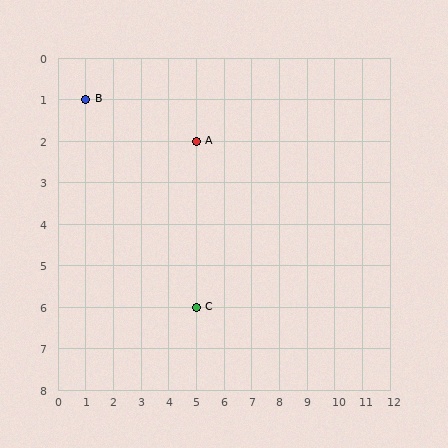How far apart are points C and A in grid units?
Points C and A are 4 rows apart.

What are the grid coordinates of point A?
Point A is at grid coordinates (5, 2).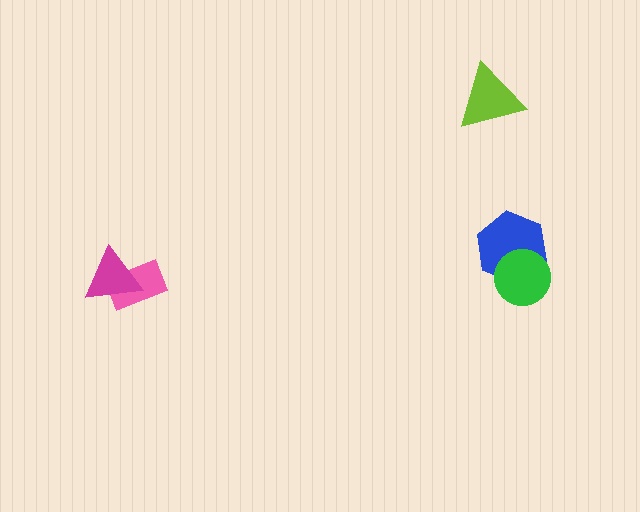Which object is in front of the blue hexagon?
The green circle is in front of the blue hexagon.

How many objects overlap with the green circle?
1 object overlaps with the green circle.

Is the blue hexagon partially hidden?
Yes, it is partially covered by another shape.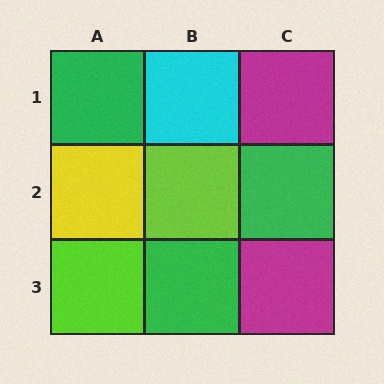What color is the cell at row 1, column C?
Magenta.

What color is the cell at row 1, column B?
Cyan.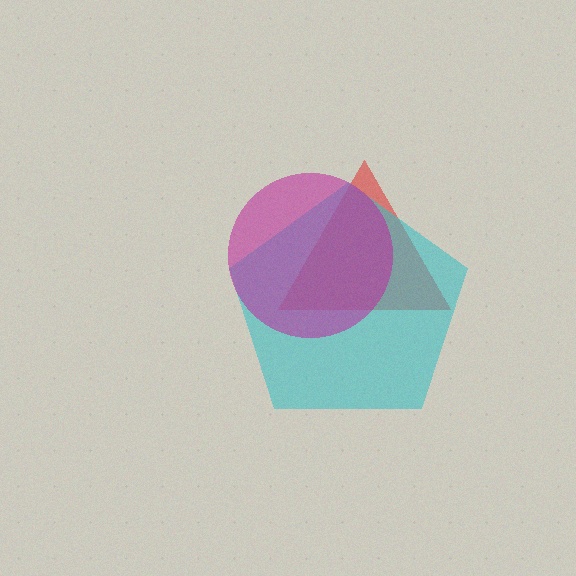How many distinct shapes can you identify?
There are 3 distinct shapes: a red triangle, a cyan pentagon, a magenta circle.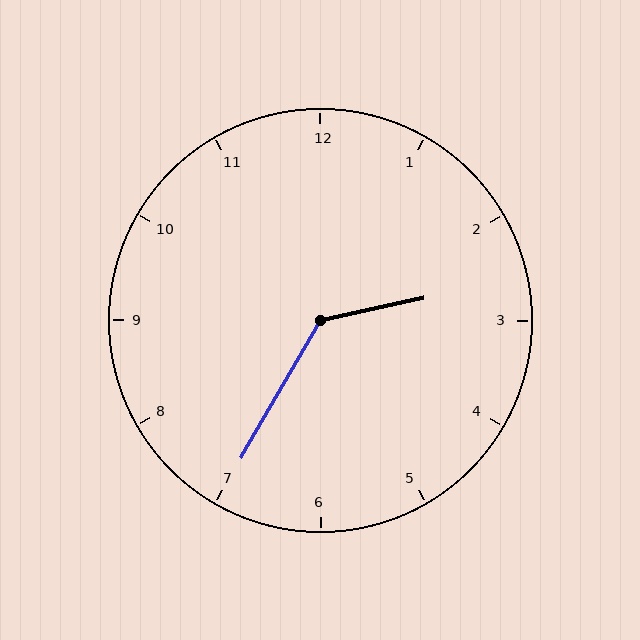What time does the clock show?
2:35.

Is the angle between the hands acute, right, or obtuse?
It is obtuse.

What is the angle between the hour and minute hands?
Approximately 132 degrees.